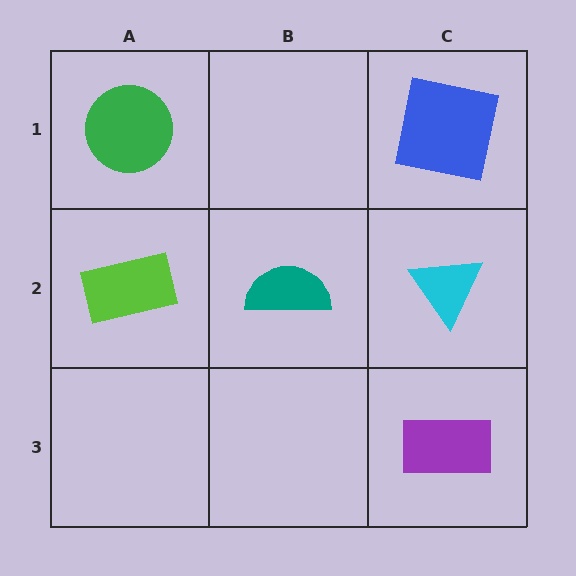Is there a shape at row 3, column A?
No, that cell is empty.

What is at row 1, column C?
A blue square.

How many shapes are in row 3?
1 shape.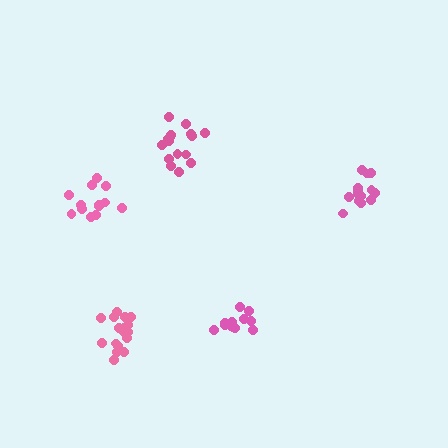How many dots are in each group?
Group 1: 14 dots, Group 2: 12 dots, Group 3: 16 dots, Group 4: 17 dots, Group 5: 13 dots (72 total).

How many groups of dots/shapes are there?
There are 5 groups.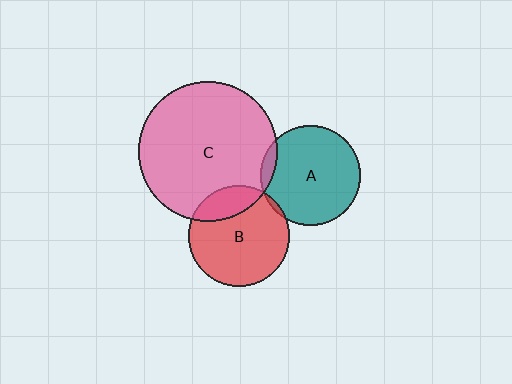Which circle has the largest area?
Circle C (pink).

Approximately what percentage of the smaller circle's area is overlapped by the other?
Approximately 20%.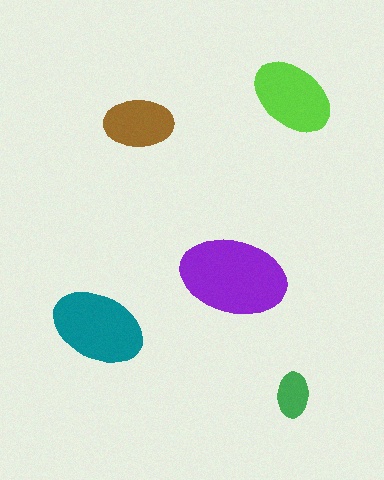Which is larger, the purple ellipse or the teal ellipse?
The purple one.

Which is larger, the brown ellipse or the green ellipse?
The brown one.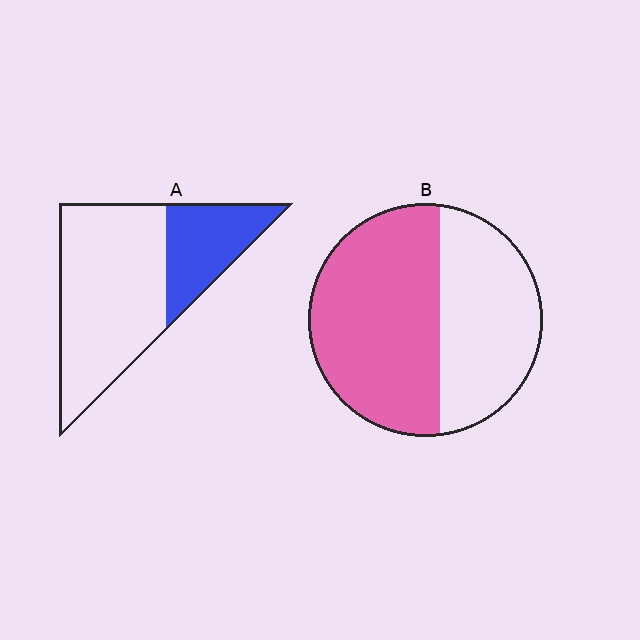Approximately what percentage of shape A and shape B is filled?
A is approximately 30% and B is approximately 60%.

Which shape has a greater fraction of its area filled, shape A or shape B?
Shape B.